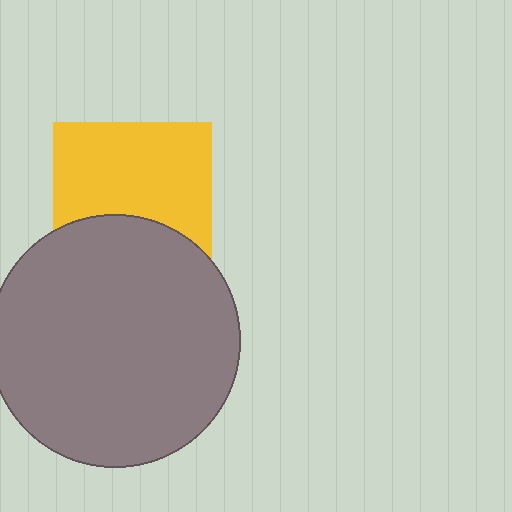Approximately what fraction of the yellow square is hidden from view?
Roughly 36% of the yellow square is hidden behind the gray circle.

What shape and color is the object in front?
The object in front is a gray circle.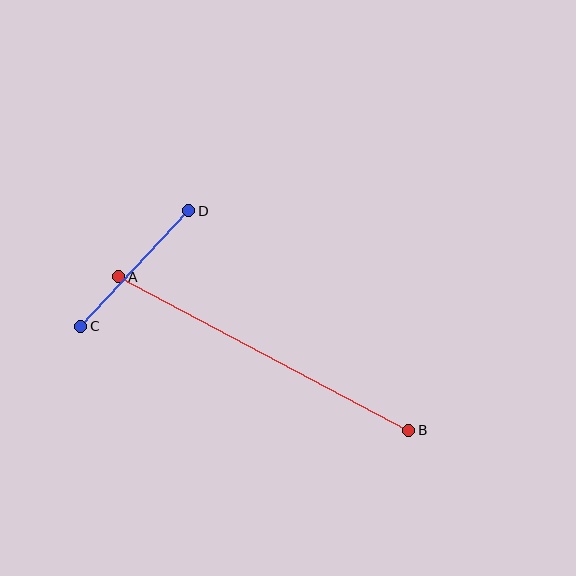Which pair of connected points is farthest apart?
Points A and B are farthest apart.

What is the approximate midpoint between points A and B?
The midpoint is at approximately (264, 354) pixels.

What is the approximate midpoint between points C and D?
The midpoint is at approximately (135, 269) pixels.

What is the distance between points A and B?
The distance is approximately 328 pixels.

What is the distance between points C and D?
The distance is approximately 158 pixels.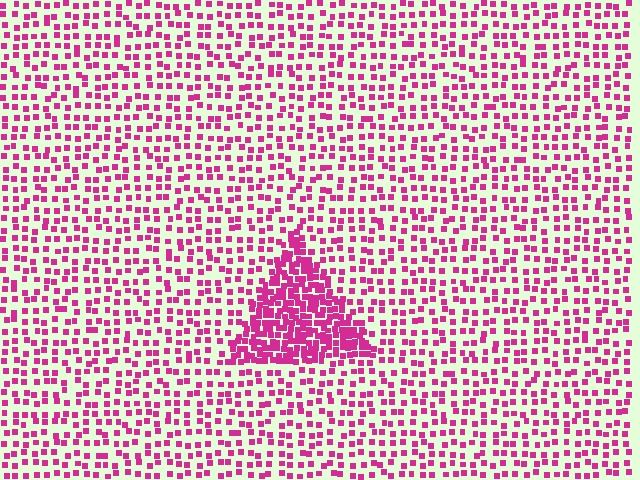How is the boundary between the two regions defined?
The boundary is defined by a change in element density (approximately 2.5x ratio). All elements are the same color, size, and shape.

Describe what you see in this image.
The image contains small magenta elements arranged at two different densities. A triangle-shaped region is visible where the elements are more densely packed than the surrounding area.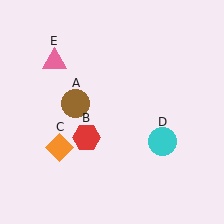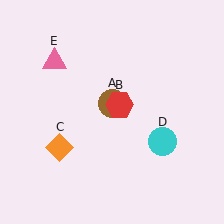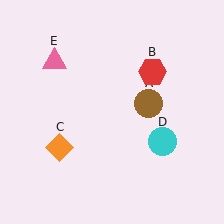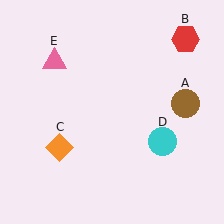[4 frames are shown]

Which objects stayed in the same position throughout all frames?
Orange diamond (object C) and cyan circle (object D) and pink triangle (object E) remained stationary.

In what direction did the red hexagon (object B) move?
The red hexagon (object B) moved up and to the right.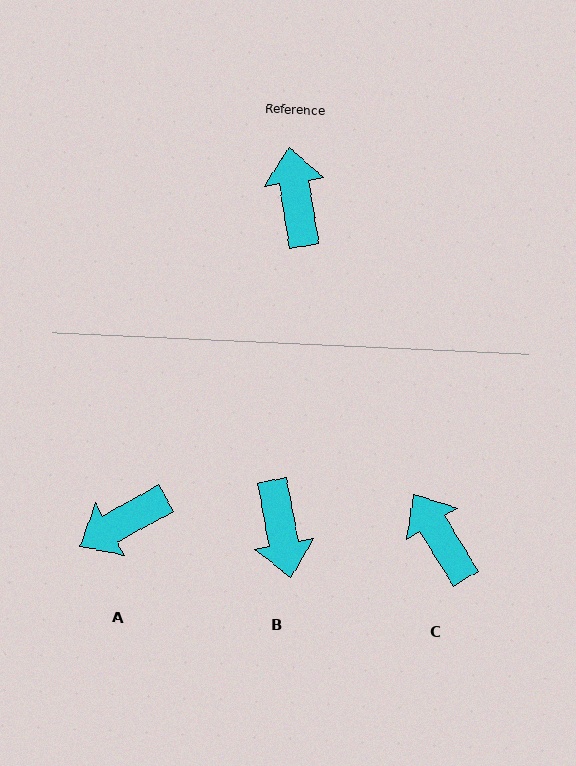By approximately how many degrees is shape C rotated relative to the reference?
Approximately 23 degrees counter-clockwise.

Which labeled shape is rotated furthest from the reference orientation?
B, about 178 degrees away.